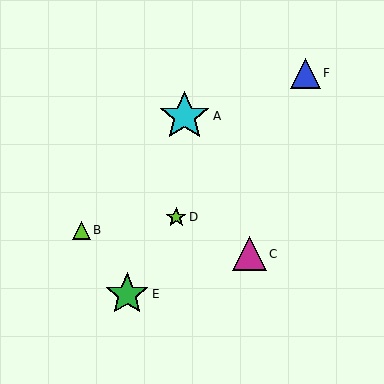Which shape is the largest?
The cyan star (labeled A) is the largest.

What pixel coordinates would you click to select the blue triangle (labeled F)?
Click at (306, 73) to select the blue triangle F.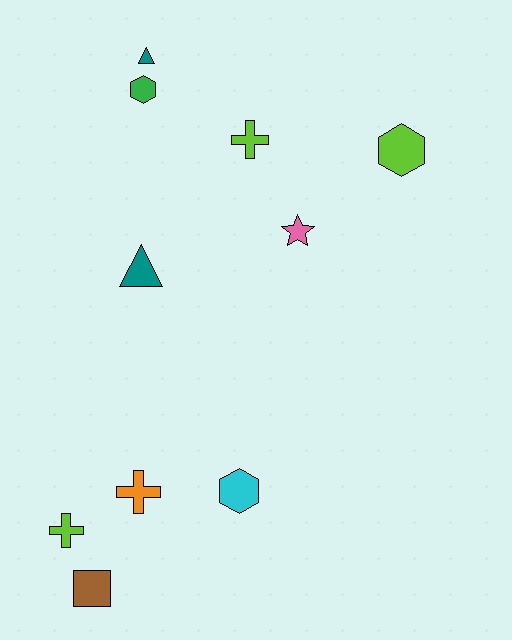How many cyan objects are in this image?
There is 1 cyan object.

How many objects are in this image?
There are 10 objects.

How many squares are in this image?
There is 1 square.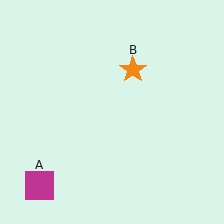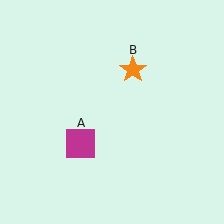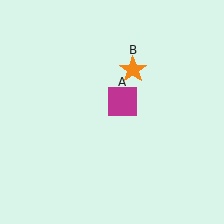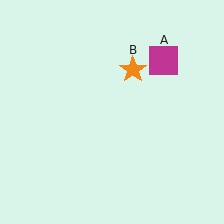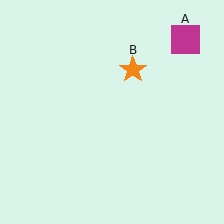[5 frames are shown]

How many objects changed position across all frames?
1 object changed position: magenta square (object A).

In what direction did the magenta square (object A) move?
The magenta square (object A) moved up and to the right.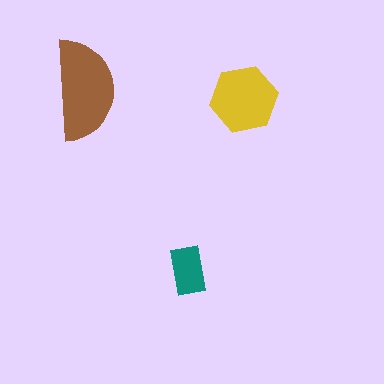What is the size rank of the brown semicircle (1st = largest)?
1st.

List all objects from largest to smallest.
The brown semicircle, the yellow hexagon, the teal rectangle.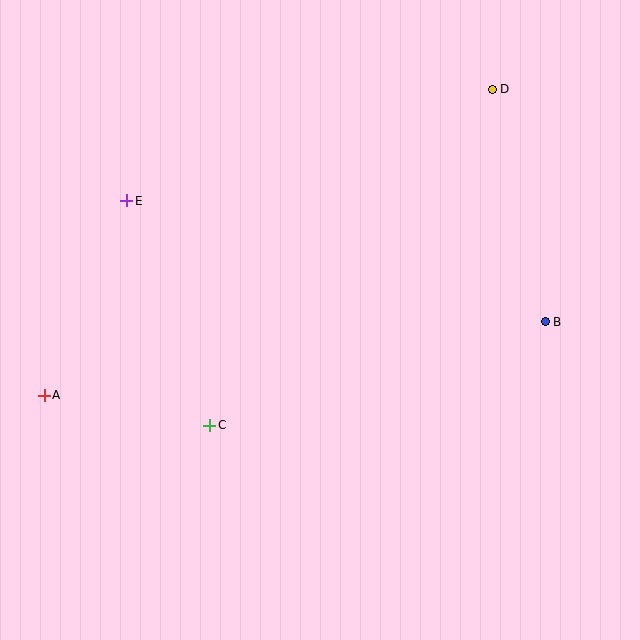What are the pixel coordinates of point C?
Point C is at (210, 425).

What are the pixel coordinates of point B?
Point B is at (545, 322).